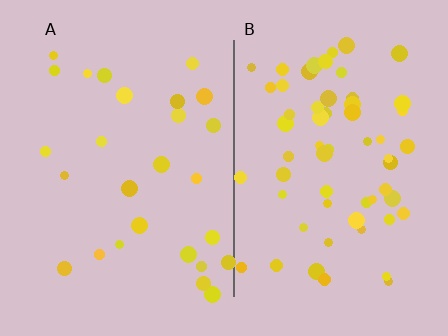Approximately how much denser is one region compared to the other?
Approximately 2.2× — region B over region A.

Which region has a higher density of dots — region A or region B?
B (the right).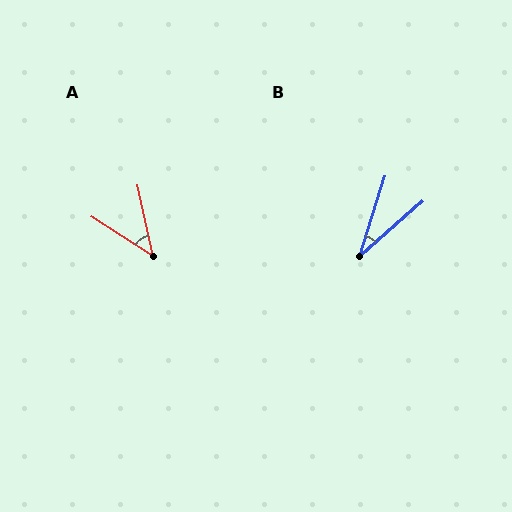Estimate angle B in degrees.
Approximately 32 degrees.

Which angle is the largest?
A, at approximately 46 degrees.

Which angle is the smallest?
B, at approximately 32 degrees.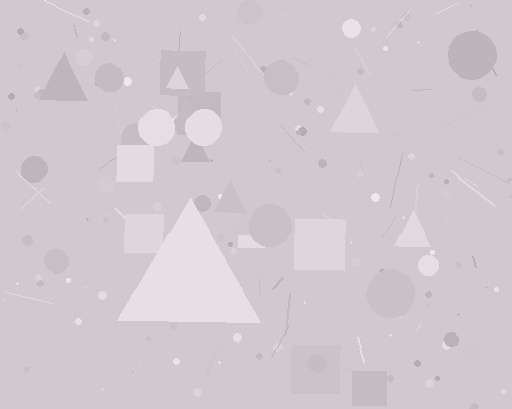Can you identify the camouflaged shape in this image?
The camouflaged shape is a triangle.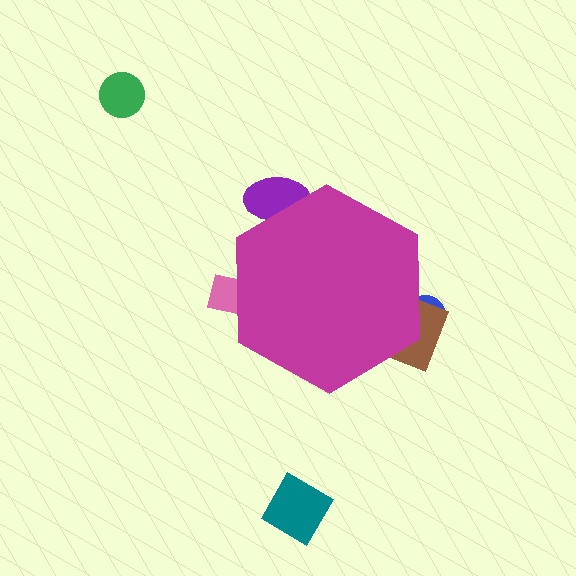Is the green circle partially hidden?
No, the green circle is fully visible.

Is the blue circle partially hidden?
Yes, the blue circle is partially hidden behind the magenta hexagon.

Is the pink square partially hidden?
Yes, the pink square is partially hidden behind the magenta hexagon.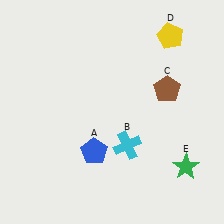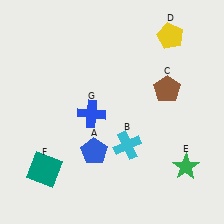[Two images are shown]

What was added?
A teal square (F), a blue cross (G) were added in Image 2.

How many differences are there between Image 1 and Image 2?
There are 2 differences between the two images.